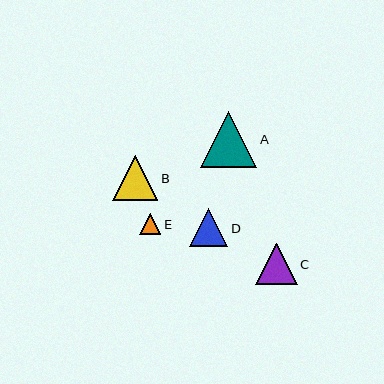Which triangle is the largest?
Triangle A is the largest with a size of approximately 56 pixels.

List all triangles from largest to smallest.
From largest to smallest: A, B, C, D, E.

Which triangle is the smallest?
Triangle E is the smallest with a size of approximately 21 pixels.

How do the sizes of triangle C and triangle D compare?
Triangle C and triangle D are approximately the same size.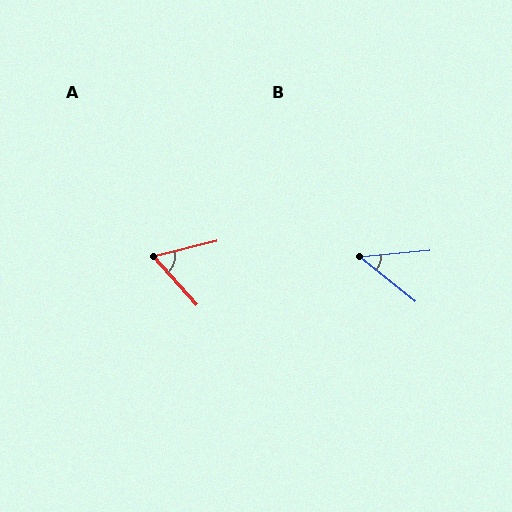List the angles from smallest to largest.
B (44°), A (62°).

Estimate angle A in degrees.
Approximately 62 degrees.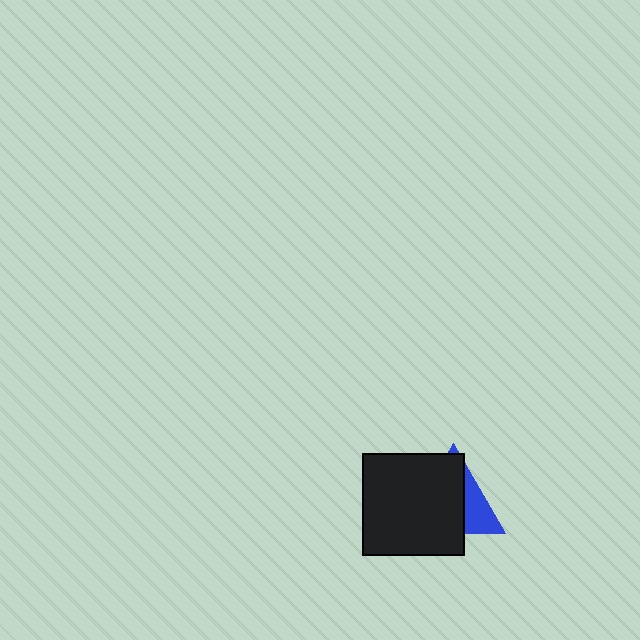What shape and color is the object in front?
The object in front is a black square.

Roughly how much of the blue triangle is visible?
A small part of it is visible (roughly 31%).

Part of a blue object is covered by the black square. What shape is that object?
It is a triangle.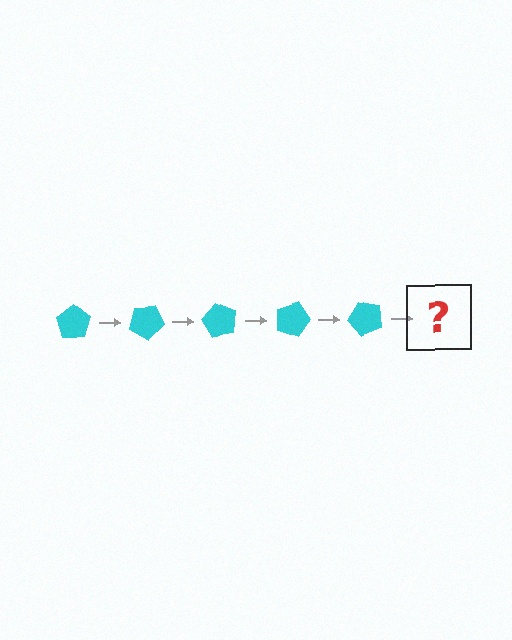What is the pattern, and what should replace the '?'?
The pattern is that the pentagon rotates 30 degrees each step. The '?' should be a cyan pentagon rotated 150 degrees.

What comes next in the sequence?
The next element should be a cyan pentagon rotated 150 degrees.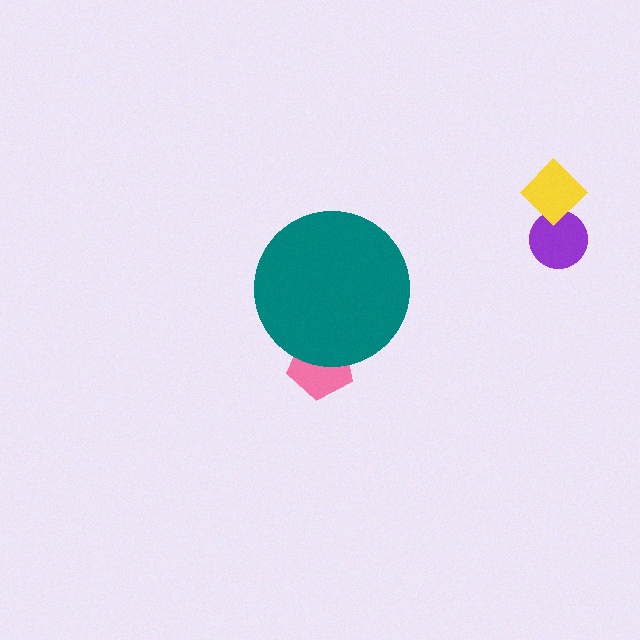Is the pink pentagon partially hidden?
Yes, the pink pentagon is partially hidden behind the teal circle.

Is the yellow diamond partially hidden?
No, the yellow diamond is fully visible.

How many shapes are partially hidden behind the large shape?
1 shape is partially hidden.